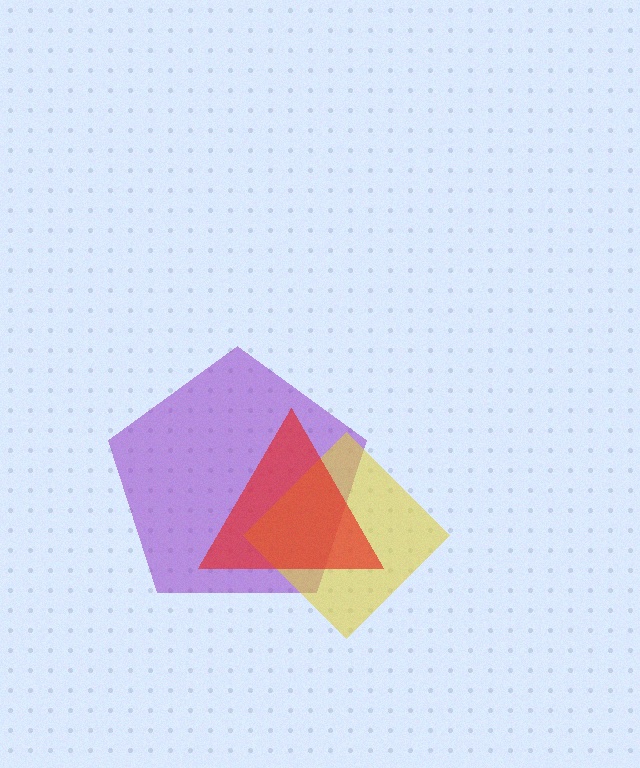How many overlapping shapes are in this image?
There are 3 overlapping shapes in the image.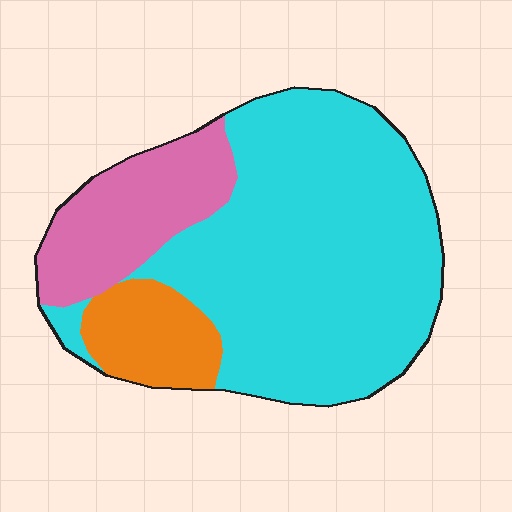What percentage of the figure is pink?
Pink takes up about one fifth (1/5) of the figure.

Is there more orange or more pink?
Pink.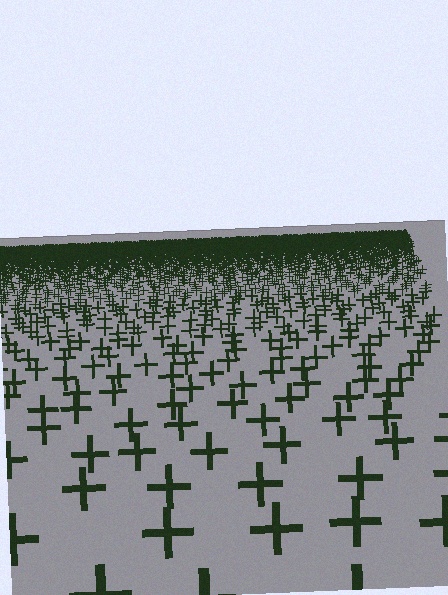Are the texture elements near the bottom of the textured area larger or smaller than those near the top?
Larger. Near the bottom, elements are closer to the viewer and appear at a bigger on-screen size.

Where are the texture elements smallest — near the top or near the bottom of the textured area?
Near the top.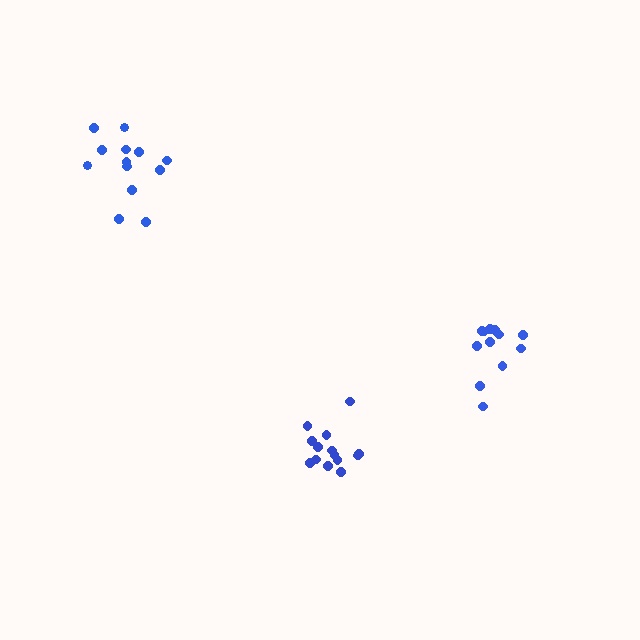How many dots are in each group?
Group 1: 12 dots, Group 2: 14 dots, Group 3: 13 dots (39 total).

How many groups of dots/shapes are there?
There are 3 groups.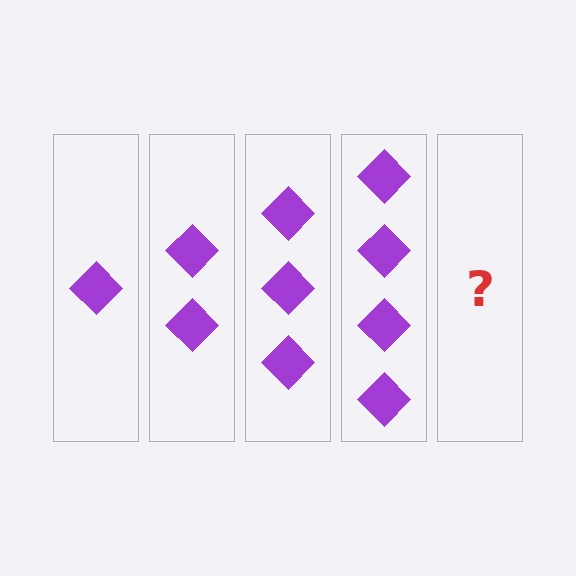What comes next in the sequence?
The next element should be 5 diamonds.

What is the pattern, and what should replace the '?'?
The pattern is that each step adds one more diamond. The '?' should be 5 diamonds.